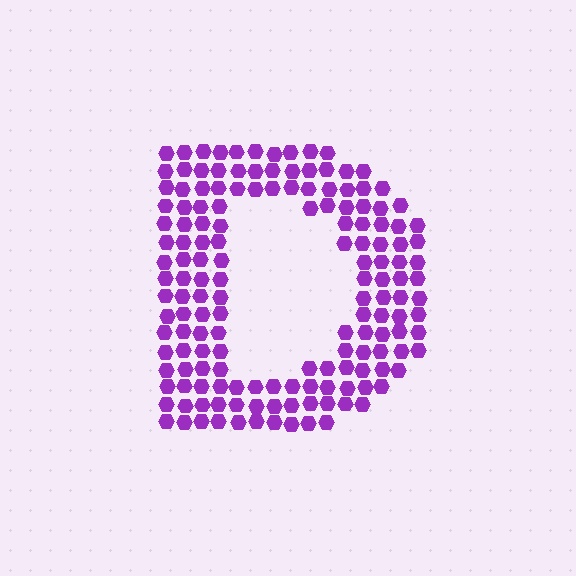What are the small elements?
The small elements are hexagons.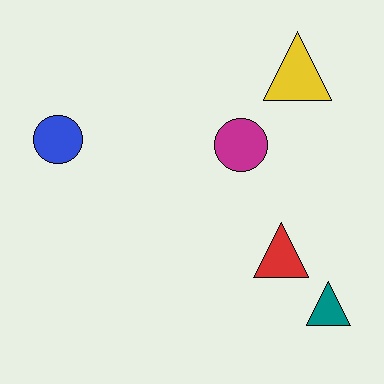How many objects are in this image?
There are 5 objects.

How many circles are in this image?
There are 2 circles.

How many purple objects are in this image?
There are no purple objects.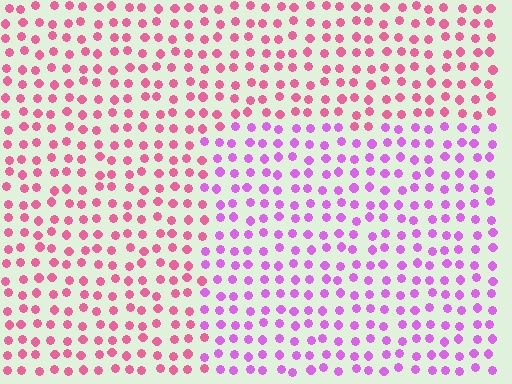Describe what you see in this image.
The image is filled with small pink elements in a uniform arrangement. A rectangle-shaped region is visible where the elements are tinted to a slightly different hue, forming a subtle color boundary.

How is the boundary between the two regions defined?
The boundary is defined purely by a slight shift in hue (about 41 degrees). Spacing, size, and orientation are identical on both sides.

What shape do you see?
I see a rectangle.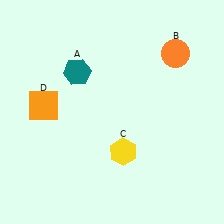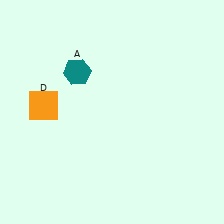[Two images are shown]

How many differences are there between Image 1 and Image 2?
There are 2 differences between the two images.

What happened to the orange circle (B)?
The orange circle (B) was removed in Image 2. It was in the top-right area of Image 1.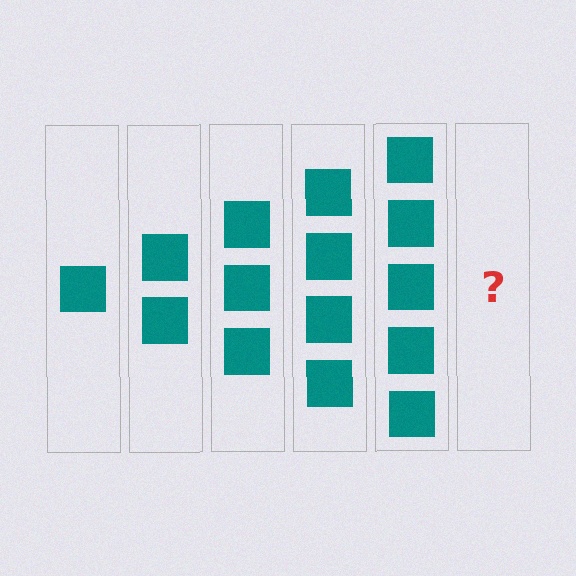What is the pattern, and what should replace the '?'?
The pattern is that each step adds one more square. The '?' should be 6 squares.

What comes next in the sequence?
The next element should be 6 squares.